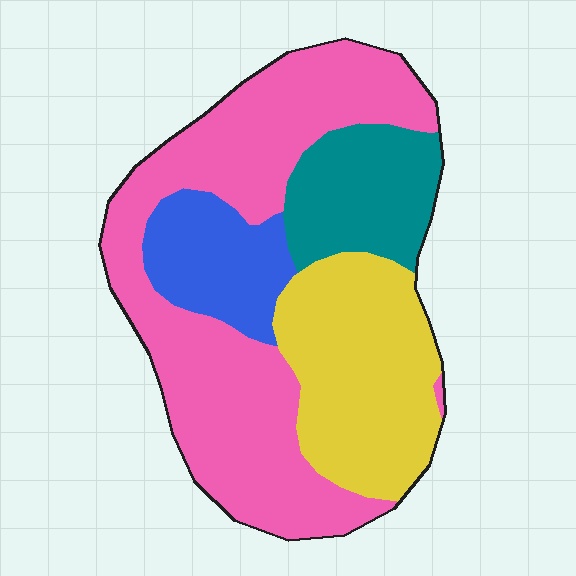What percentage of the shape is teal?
Teal covers around 15% of the shape.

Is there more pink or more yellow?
Pink.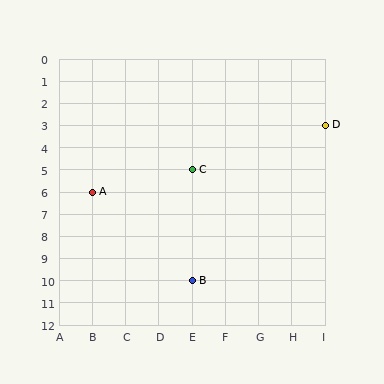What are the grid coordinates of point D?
Point D is at grid coordinates (I, 3).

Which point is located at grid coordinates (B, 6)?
Point A is at (B, 6).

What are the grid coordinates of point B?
Point B is at grid coordinates (E, 10).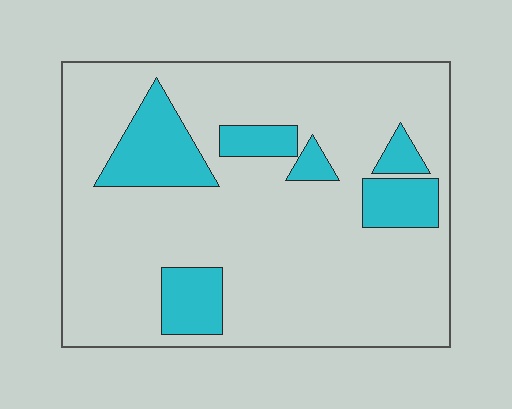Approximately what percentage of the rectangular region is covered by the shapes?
Approximately 20%.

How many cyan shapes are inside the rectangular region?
6.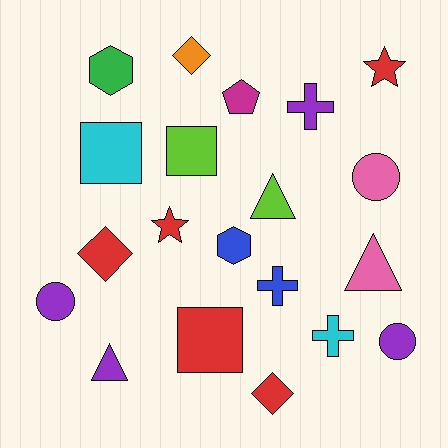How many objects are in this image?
There are 20 objects.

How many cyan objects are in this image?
There are 2 cyan objects.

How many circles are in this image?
There are 3 circles.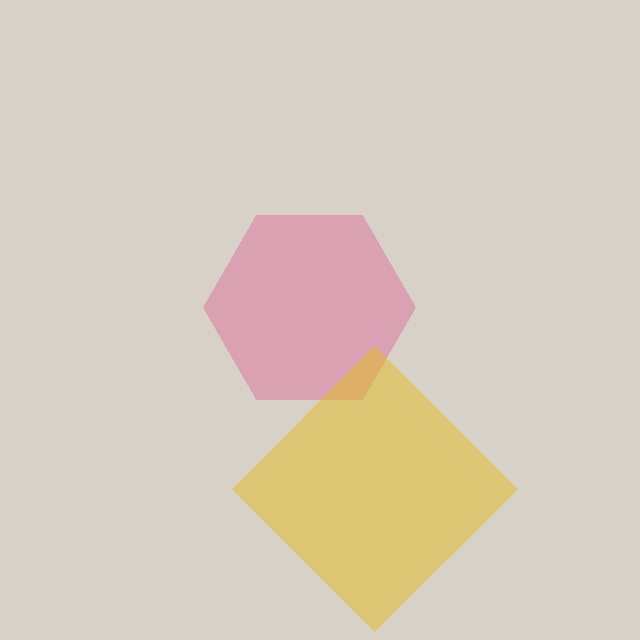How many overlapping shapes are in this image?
There are 2 overlapping shapes in the image.